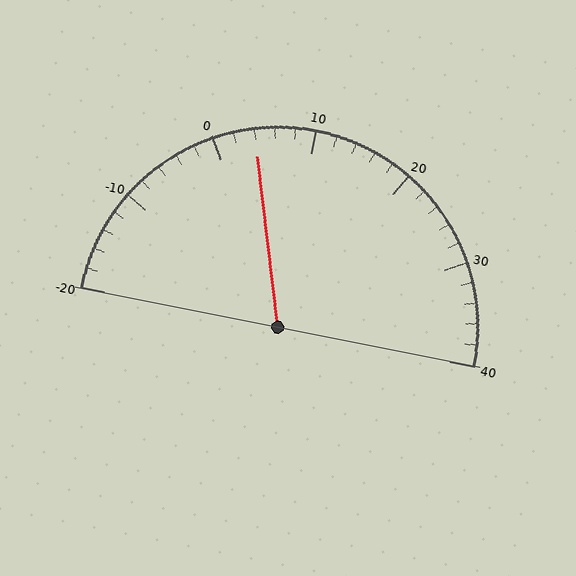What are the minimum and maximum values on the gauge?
The gauge ranges from -20 to 40.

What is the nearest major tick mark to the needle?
The nearest major tick mark is 0.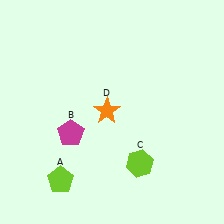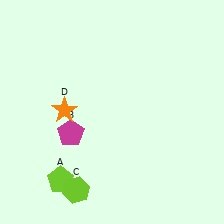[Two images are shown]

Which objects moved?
The objects that moved are: the lime hexagon (C), the orange star (D).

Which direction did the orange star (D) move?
The orange star (D) moved left.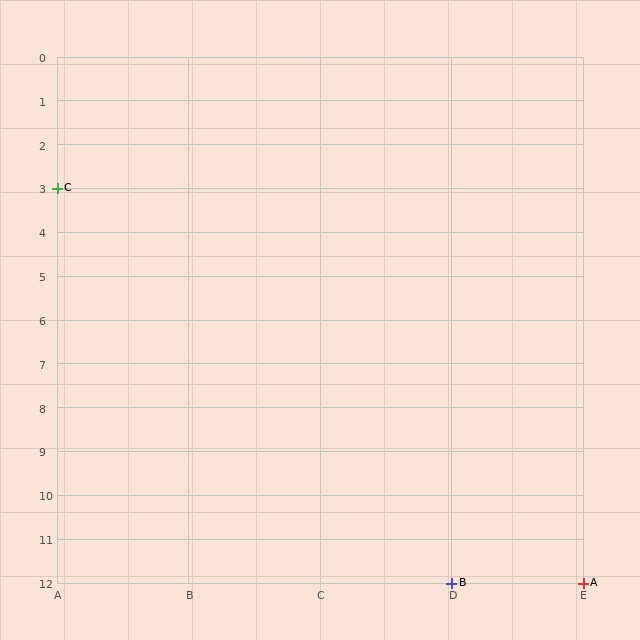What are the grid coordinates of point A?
Point A is at grid coordinates (E, 12).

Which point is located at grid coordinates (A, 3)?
Point C is at (A, 3).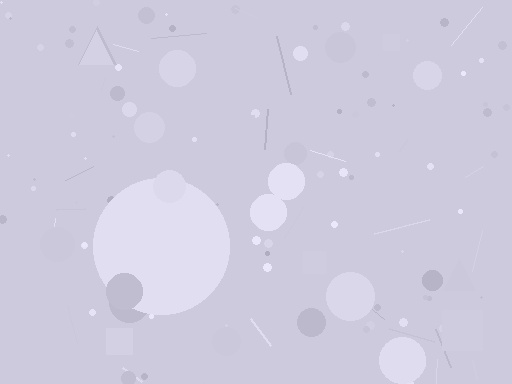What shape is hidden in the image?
A circle is hidden in the image.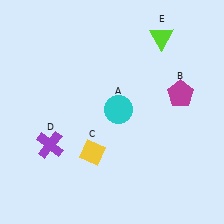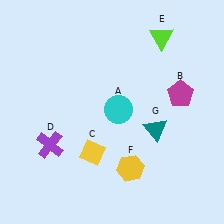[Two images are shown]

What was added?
A yellow hexagon (F), a teal triangle (G) were added in Image 2.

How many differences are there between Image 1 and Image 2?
There are 2 differences between the two images.